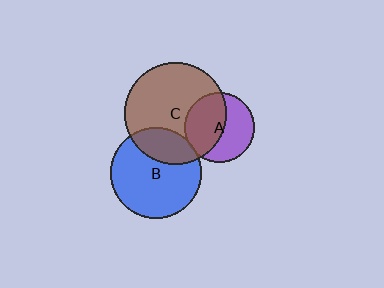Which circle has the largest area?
Circle C (brown).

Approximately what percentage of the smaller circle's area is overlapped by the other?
Approximately 50%.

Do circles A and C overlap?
Yes.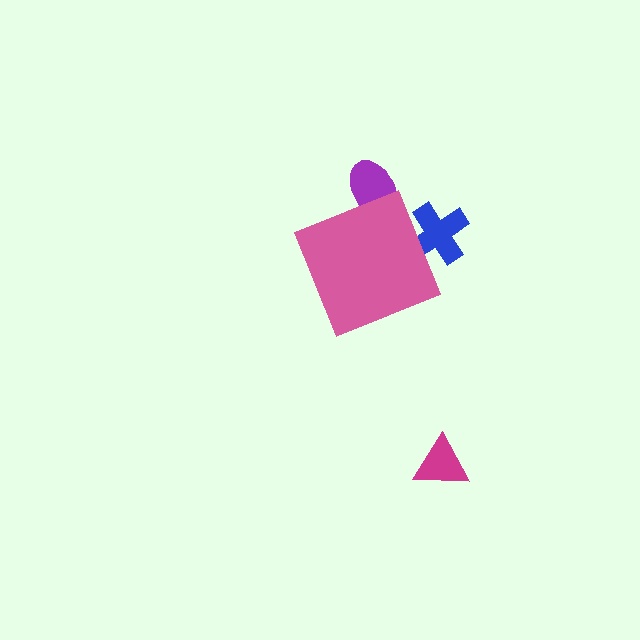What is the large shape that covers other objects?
A pink diamond.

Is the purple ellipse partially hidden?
Yes, the purple ellipse is partially hidden behind the pink diamond.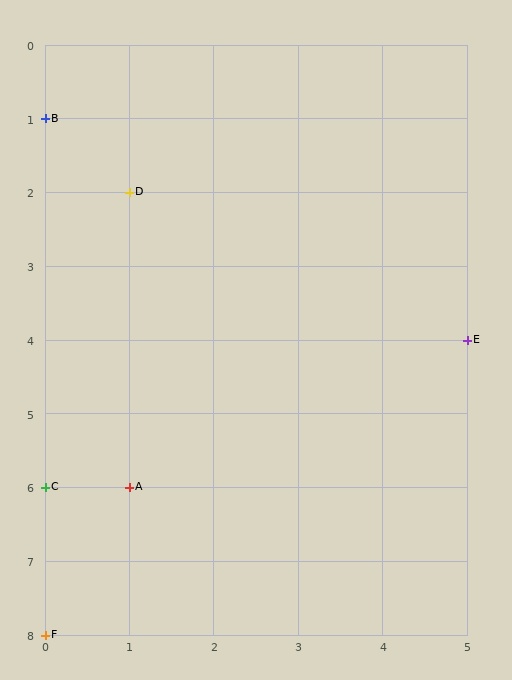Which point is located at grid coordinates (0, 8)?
Point F is at (0, 8).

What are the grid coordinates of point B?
Point B is at grid coordinates (0, 1).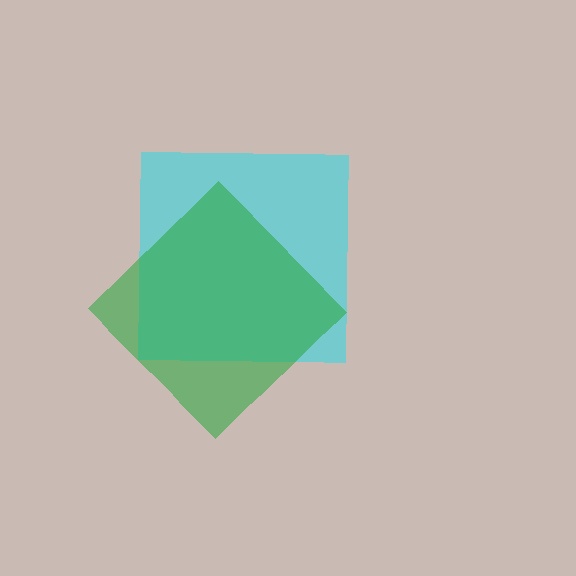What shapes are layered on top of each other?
The layered shapes are: a cyan square, a green diamond.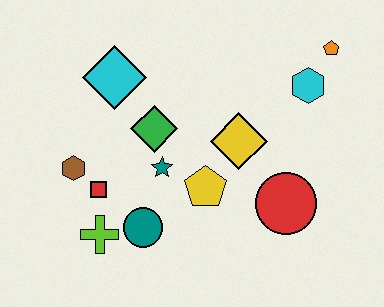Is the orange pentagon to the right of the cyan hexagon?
Yes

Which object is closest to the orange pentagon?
The cyan hexagon is closest to the orange pentagon.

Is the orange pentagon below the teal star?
No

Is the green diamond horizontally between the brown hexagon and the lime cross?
No